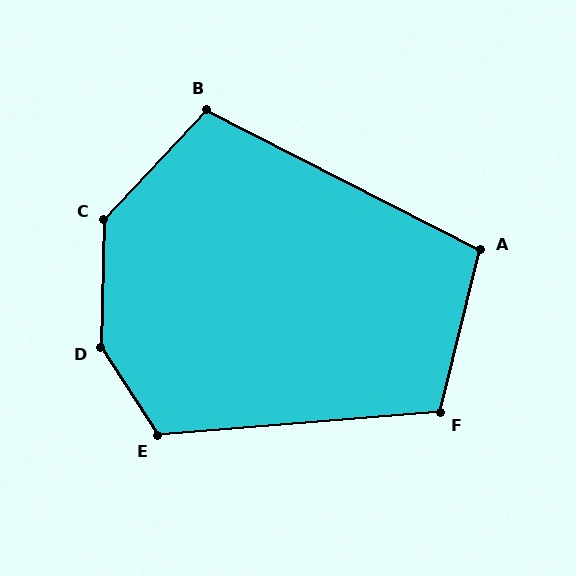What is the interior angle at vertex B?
Approximately 106 degrees (obtuse).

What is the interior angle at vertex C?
Approximately 138 degrees (obtuse).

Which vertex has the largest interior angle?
D, at approximately 146 degrees.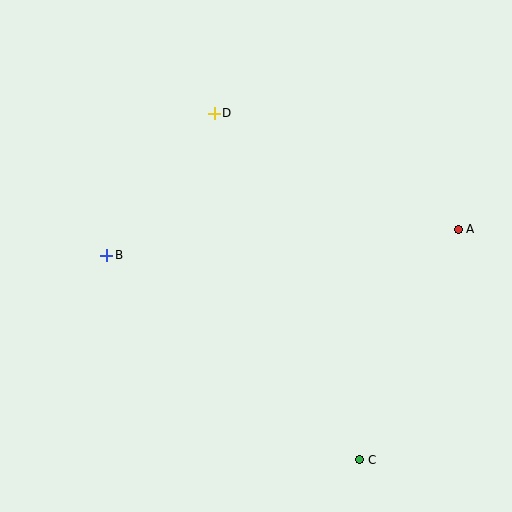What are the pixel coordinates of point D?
Point D is at (214, 113).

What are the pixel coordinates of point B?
Point B is at (107, 255).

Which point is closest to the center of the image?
Point D at (214, 113) is closest to the center.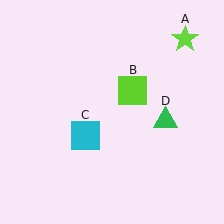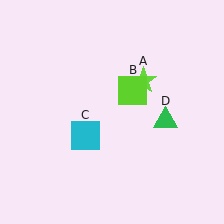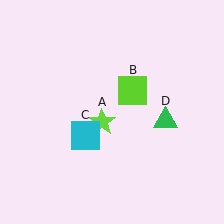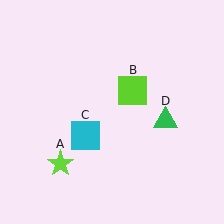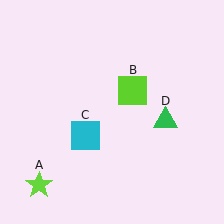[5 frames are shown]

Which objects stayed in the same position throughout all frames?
Lime square (object B) and cyan square (object C) and green triangle (object D) remained stationary.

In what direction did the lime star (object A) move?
The lime star (object A) moved down and to the left.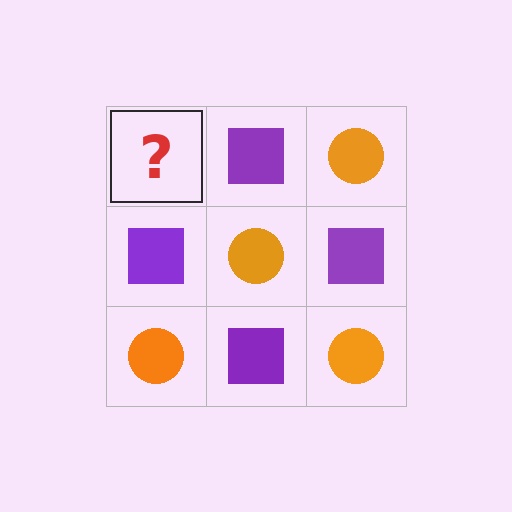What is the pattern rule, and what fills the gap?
The rule is that it alternates orange circle and purple square in a checkerboard pattern. The gap should be filled with an orange circle.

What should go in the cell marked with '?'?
The missing cell should contain an orange circle.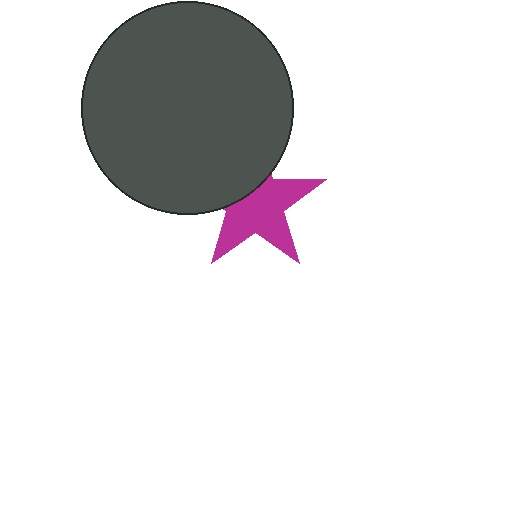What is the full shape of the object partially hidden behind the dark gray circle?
The partially hidden object is a magenta star.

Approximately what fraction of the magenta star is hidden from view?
Roughly 34% of the magenta star is hidden behind the dark gray circle.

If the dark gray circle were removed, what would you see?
You would see the complete magenta star.